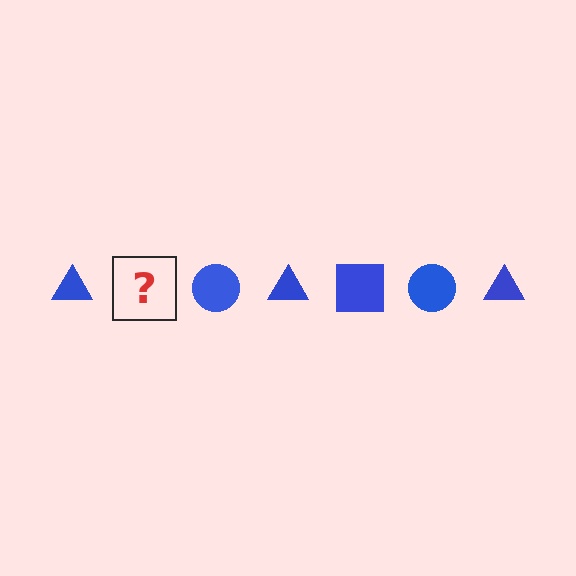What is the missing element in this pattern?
The missing element is a blue square.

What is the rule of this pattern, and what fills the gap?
The rule is that the pattern cycles through triangle, square, circle shapes in blue. The gap should be filled with a blue square.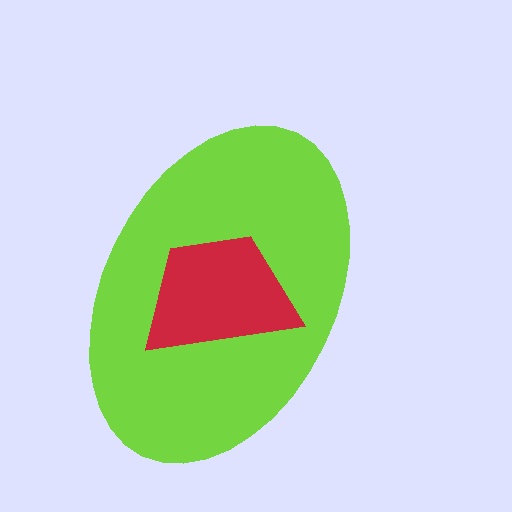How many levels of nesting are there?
2.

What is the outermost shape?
The lime ellipse.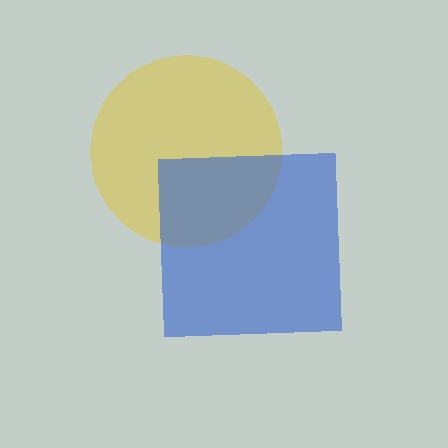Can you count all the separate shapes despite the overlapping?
Yes, there are 2 separate shapes.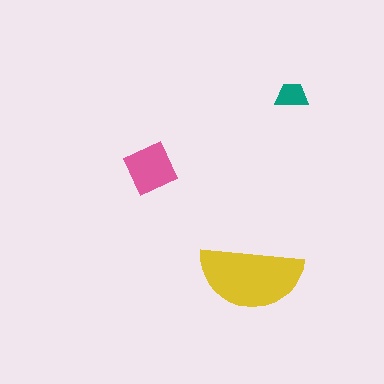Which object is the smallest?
The teal trapezoid.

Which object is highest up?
The teal trapezoid is topmost.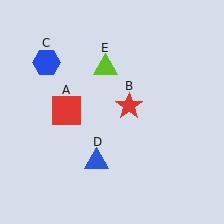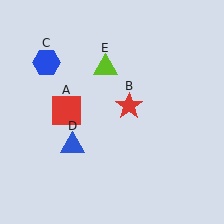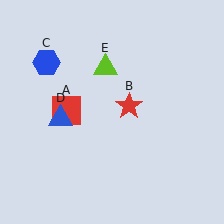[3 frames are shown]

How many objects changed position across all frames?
1 object changed position: blue triangle (object D).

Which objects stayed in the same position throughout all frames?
Red square (object A) and red star (object B) and blue hexagon (object C) and lime triangle (object E) remained stationary.